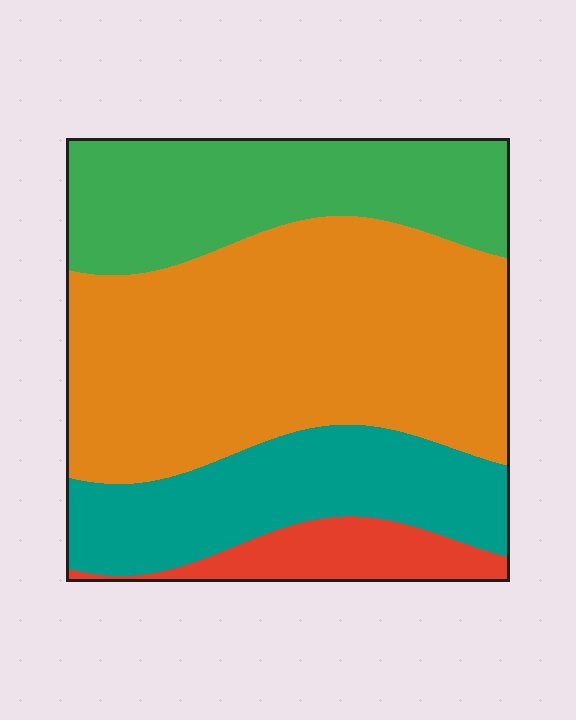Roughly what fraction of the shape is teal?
Teal covers about 20% of the shape.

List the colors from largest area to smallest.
From largest to smallest: orange, green, teal, red.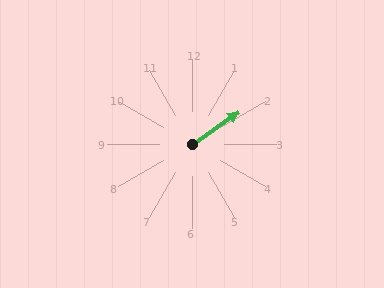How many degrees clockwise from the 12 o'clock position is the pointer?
Approximately 55 degrees.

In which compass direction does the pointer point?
Northeast.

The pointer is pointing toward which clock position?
Roughly 2 o'clock.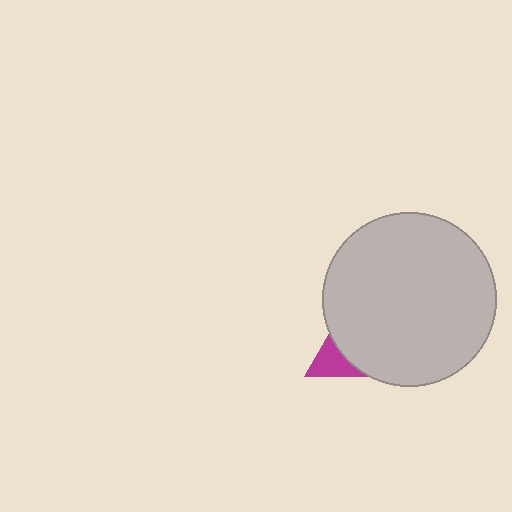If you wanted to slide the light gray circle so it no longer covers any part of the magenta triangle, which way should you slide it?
Slide it right — that is the most direct way to separate the two shapes.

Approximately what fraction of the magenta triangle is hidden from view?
Roughly 68% of the magenta triangle is hidden behind the light gray circle.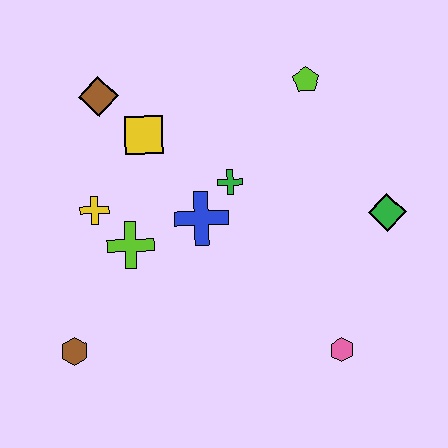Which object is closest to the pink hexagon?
The green diamond is closest to the pink hexagon.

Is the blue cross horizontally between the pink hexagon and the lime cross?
Yes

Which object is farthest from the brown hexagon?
The lime pentagon is farthest from the brown hexagon.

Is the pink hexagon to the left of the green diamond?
Yes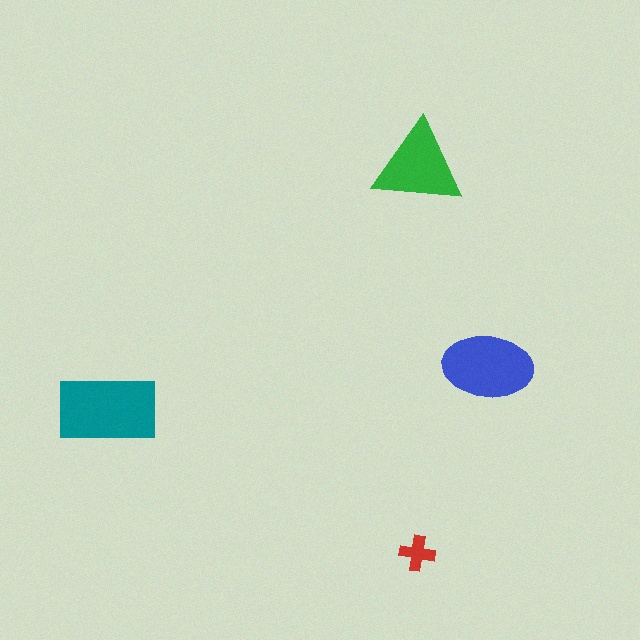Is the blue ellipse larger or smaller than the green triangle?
Larger.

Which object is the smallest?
The red cross.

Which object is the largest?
The teal rectangle.